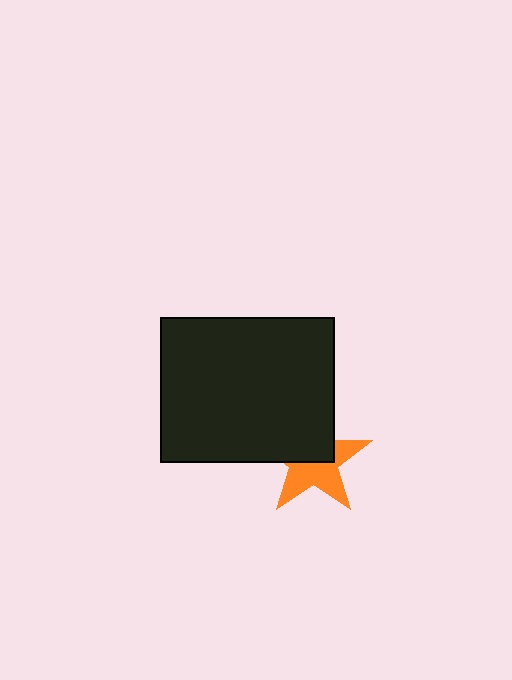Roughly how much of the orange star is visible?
About half of it is visible (roughly 52%).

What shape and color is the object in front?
The object in front is a black rectangle.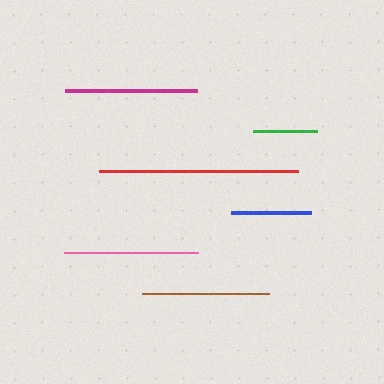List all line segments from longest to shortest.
From longest to shortest: red, pink, magenta, brown, blue, green.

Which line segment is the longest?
The red line is the longest at approximately 199 pixels.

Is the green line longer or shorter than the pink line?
The pink line is longer than the green line.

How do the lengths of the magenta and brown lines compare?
The magenta and brown lines are approximately the same length.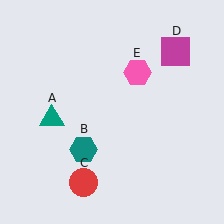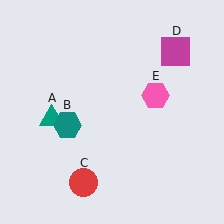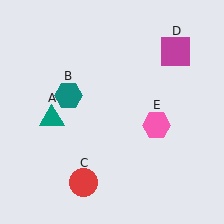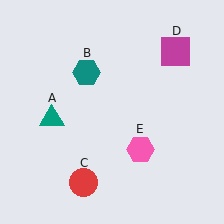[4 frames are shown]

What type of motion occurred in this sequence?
The teal hexagon (object B), pink hexagon (object E) rotated clockwise around the center of the scene.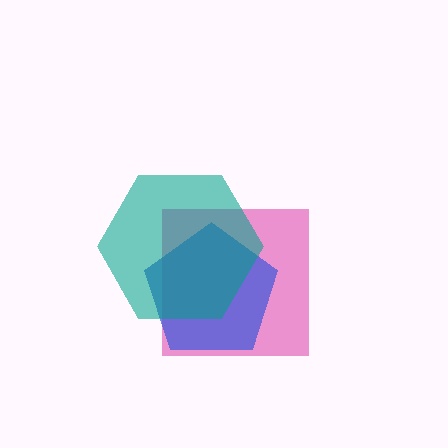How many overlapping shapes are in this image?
There are 3 overlapping shapes in the image.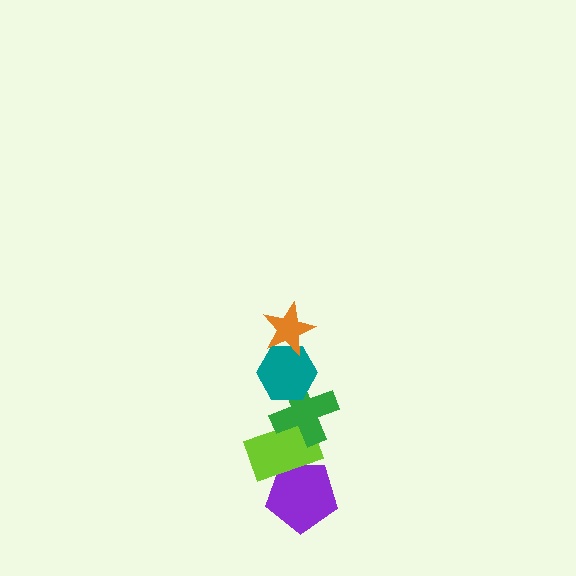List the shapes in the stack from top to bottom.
From top to bottom: the orange star, the teal hexagon, the green cross, the lime rectangle, the purple pentagon.